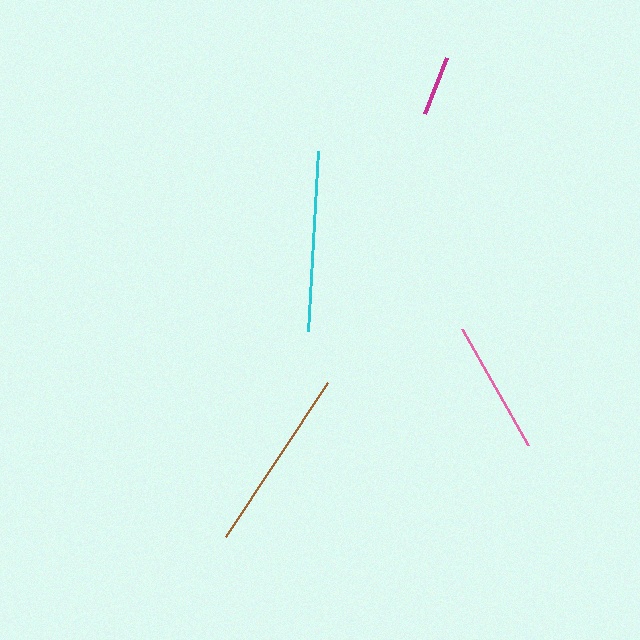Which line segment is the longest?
The brown line is the longest at approximately 185 pixels.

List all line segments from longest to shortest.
From longest to shortest: brown, cyan, pink, magenta.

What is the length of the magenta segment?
The magenta segment is approximately 61 pixels long.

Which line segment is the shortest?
The magenta line is the shortest at approximately 61 pixels.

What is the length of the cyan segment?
The cyan segment is approximately 180 pixels long.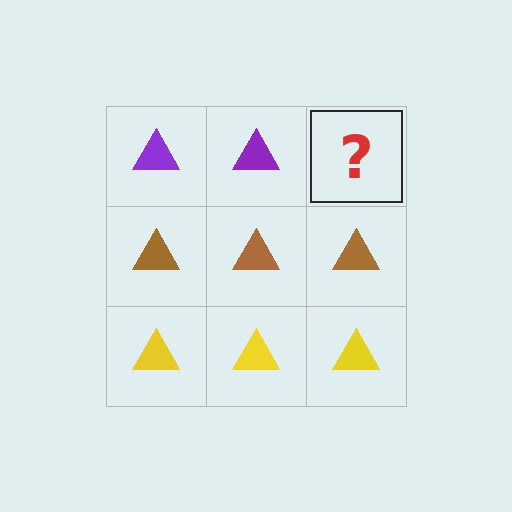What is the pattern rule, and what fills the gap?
The rule is that each row has a consistent color. The gap should be filled with a purple triangle.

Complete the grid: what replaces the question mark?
The question mark should be replaced with a purple triangle.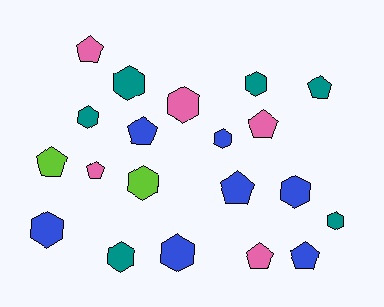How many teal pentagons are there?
There is 1 teal pentagon.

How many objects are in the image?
There are 20 objects.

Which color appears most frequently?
Blue, with 7 objects.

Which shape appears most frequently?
Hexagon, with 11 objects.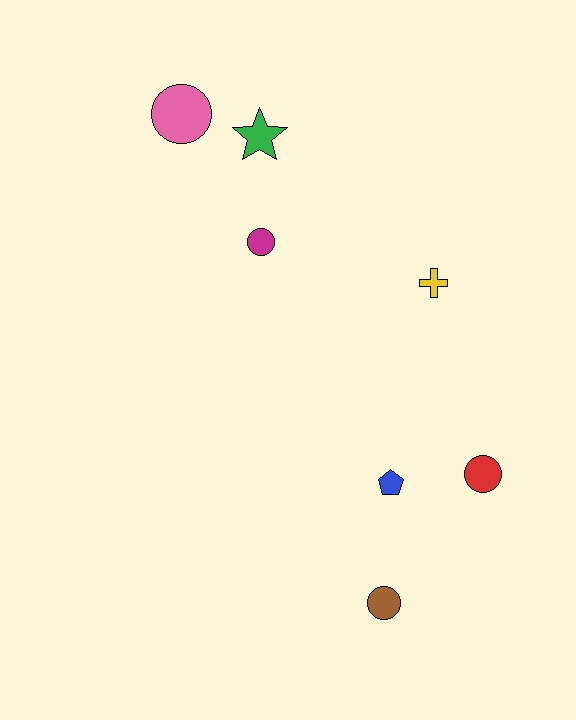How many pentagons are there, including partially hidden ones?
There is 1 pentagon.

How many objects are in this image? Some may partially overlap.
There are 7 objects.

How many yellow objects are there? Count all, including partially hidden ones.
There is 1 yellow object.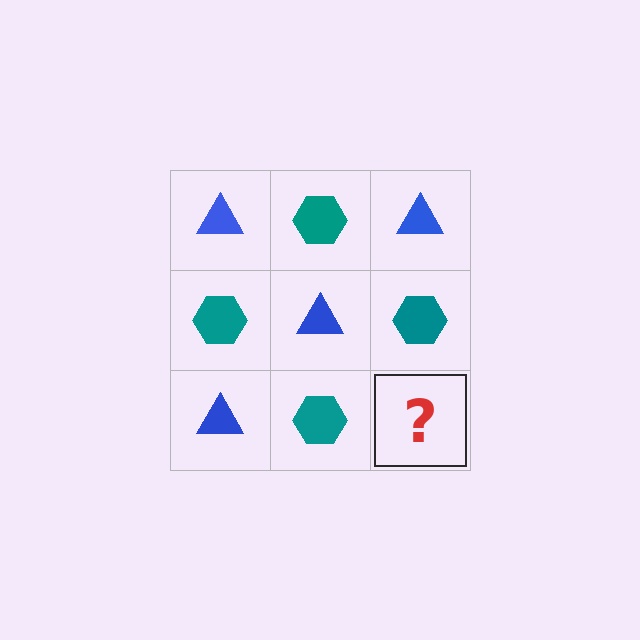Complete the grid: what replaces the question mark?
The question mark should be replaced with a blue triangle.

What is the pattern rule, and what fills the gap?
The rule is that it alternates blue triangle and teal hexagon in a checkerboard pattern. The gap should be filled with a blue triangle.